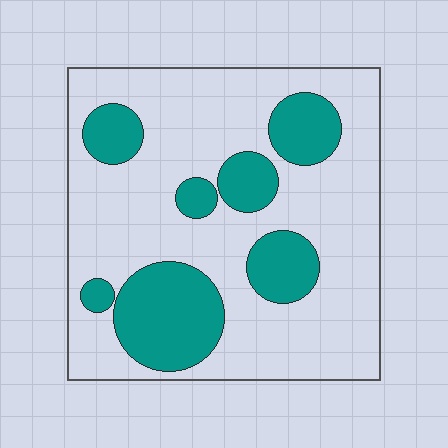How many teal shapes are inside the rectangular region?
7.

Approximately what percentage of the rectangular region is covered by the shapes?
Approximately 25%.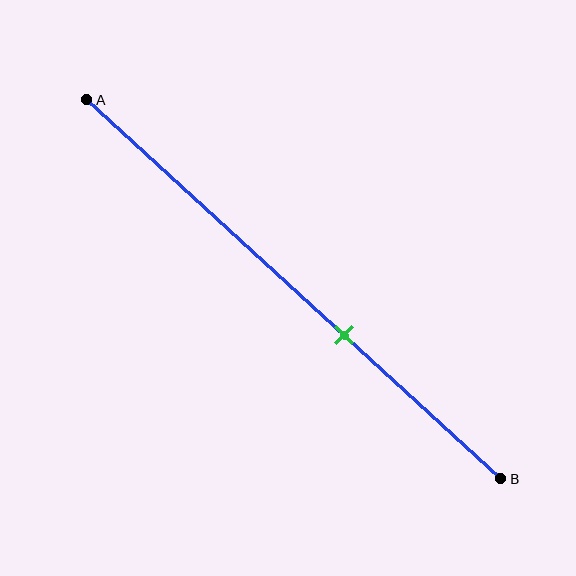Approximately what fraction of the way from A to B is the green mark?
The green mark is approximately 60% of the way from A to B.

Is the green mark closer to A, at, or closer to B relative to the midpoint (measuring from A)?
The green mark is closer to point B than the midpoint of segment AB.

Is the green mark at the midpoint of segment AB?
No, the mark is at about 60% from A, not at the 50% midpoint.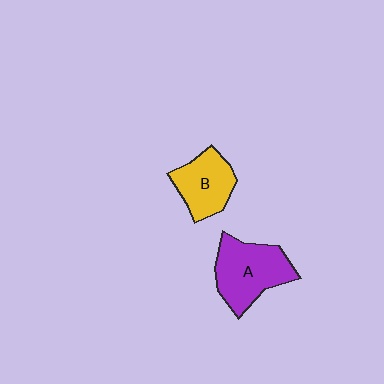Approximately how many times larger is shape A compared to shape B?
Approximately 1.3 times.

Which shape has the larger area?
Shape A (purple).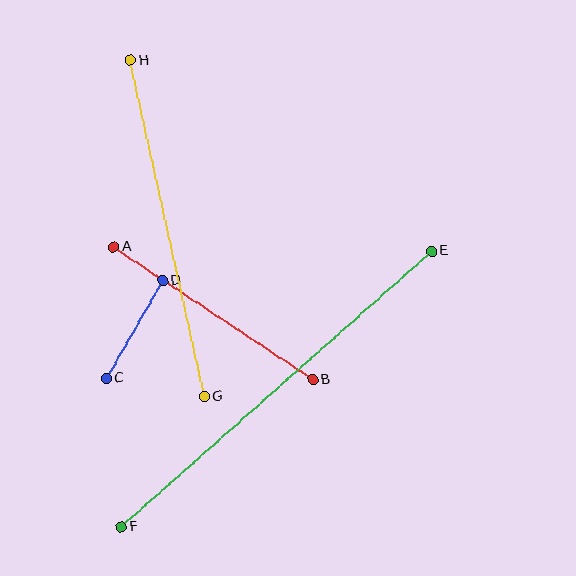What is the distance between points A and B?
The distance is approximately 239 pixels.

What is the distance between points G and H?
The distance is approximately 344 pixels.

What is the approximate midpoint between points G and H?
The midpoint is at approximately (167, 228) pixels.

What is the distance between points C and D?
The distance is approximately 113 pixels.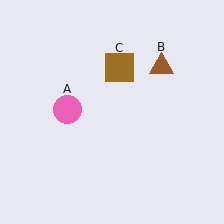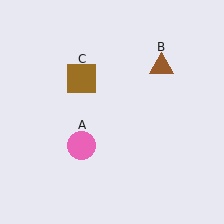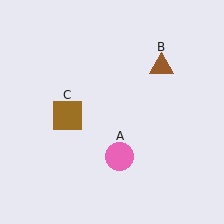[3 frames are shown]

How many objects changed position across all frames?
2 objects changed position: pink circle (object A), brown square (object C).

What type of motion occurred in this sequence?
The pink circle (object A), brown square (object C) rotated counterclockwise around the center of the scene.